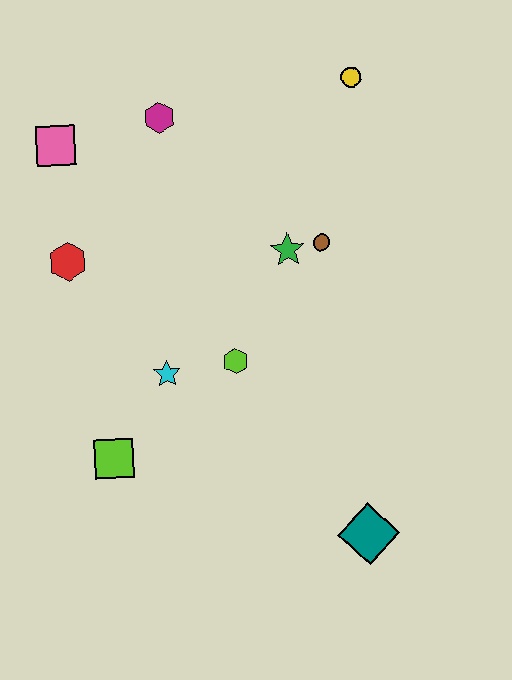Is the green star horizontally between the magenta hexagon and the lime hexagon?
No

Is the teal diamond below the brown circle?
Yes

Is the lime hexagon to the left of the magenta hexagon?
No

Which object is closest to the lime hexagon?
The cyan star is closest to the lime hexagon.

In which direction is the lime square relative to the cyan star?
The lime square is below the cyan star.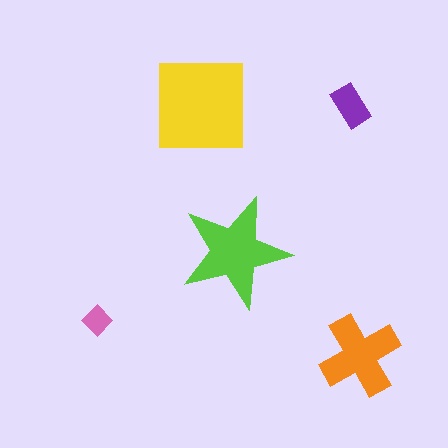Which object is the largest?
The yellow square.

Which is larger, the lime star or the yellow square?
The yellow square.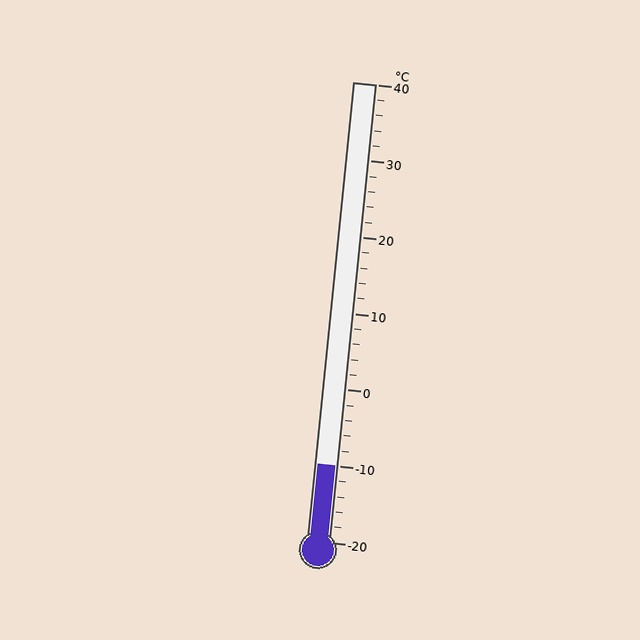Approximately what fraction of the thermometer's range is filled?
The thermometer is filled to approximately 15% of its range.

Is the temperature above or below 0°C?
The temperature is below 0°C.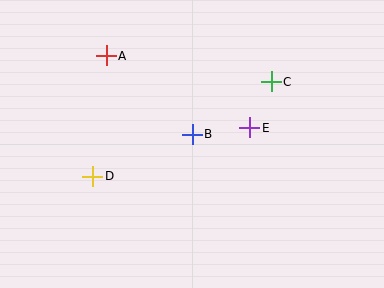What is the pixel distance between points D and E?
The distance between D and E is 164 pixels.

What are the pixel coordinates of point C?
Point C is at (271, 82).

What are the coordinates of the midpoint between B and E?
The midpoint between B and E is at (221, 131).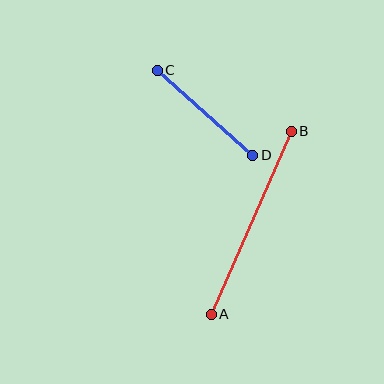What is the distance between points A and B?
The distance is approximately 199 pixels.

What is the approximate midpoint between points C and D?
The midpoint is at approximately (205, 113) pixels.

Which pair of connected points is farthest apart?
Points A and B are farthest apart.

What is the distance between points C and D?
The distance is approximately 128 pixels.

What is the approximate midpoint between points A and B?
The midpoint is at approximately (251, 223) pixels.